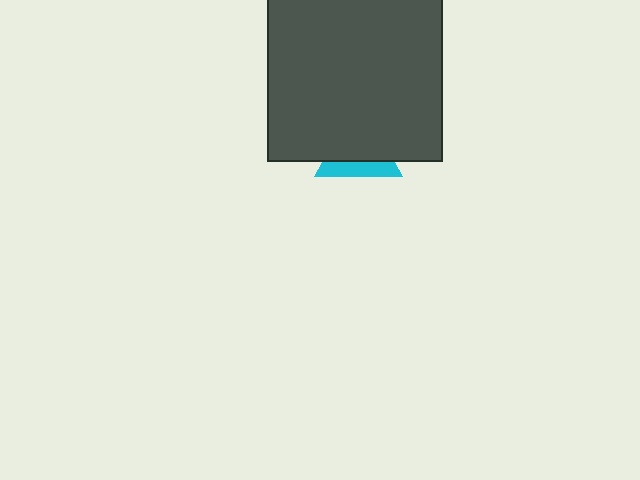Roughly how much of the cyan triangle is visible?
A small part of it is visible (roughly 37%).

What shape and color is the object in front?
The object in front is a dark gray rectangle.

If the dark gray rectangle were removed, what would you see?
You would see the complete cyan triangle.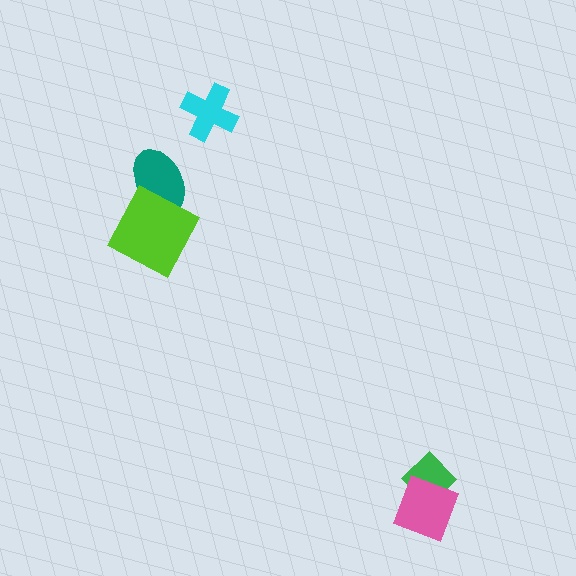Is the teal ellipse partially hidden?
Yes, it is partially covered by another shape.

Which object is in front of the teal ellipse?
The lime diamond is in front of the teal ellipse.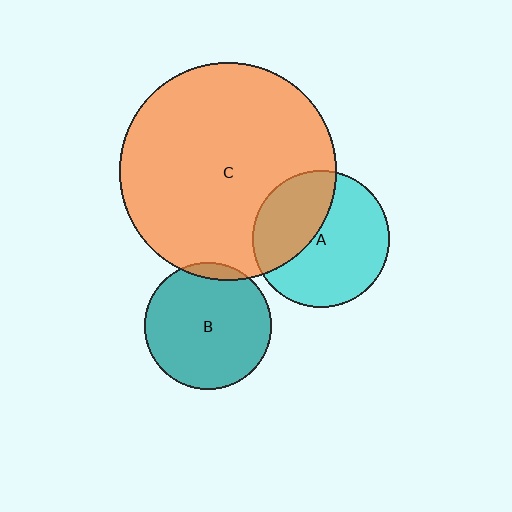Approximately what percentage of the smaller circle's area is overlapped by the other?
Approximately 40%.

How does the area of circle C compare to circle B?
Approximately 2.9 times.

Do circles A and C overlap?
Yes.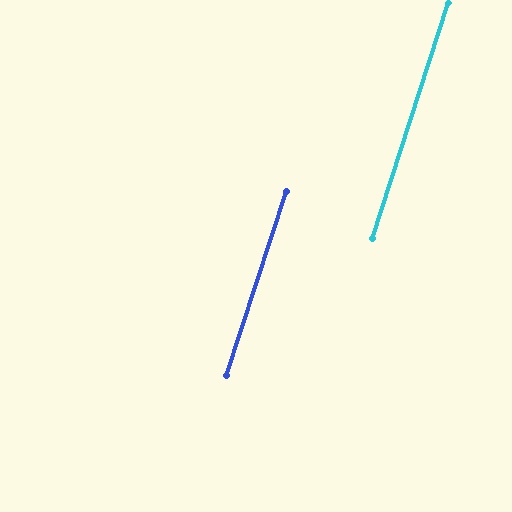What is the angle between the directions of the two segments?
Approximately 0 degrees.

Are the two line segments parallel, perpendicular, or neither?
Parallel — their directions differ by only 0.2°.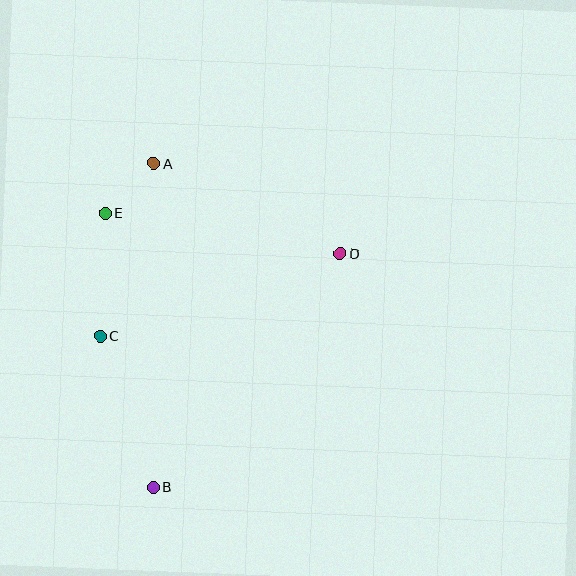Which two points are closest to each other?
Points A and E are closest to each other.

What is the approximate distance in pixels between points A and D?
The distance between A and D is approximately 207 pixels.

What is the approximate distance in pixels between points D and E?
The distance between D and E is approximately 239 pixels.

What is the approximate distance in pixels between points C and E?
The distance between C and E is approximately 123 pixels.